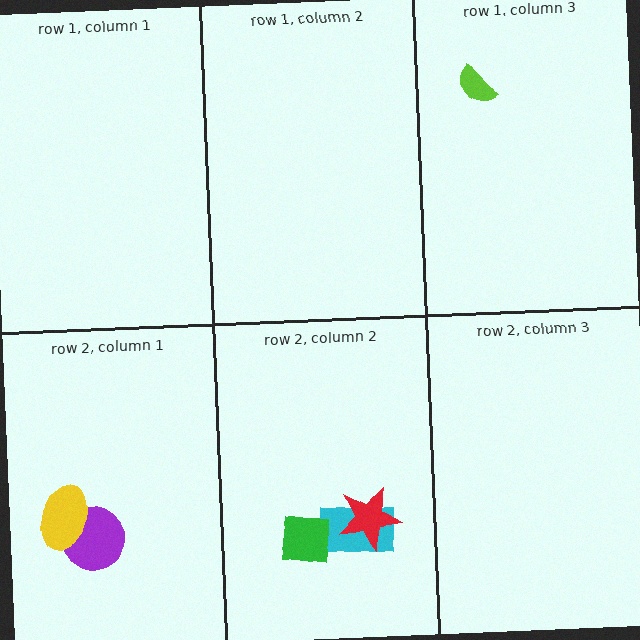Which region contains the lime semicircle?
The row 1, column 3 region.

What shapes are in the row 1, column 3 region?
The lime semicircle.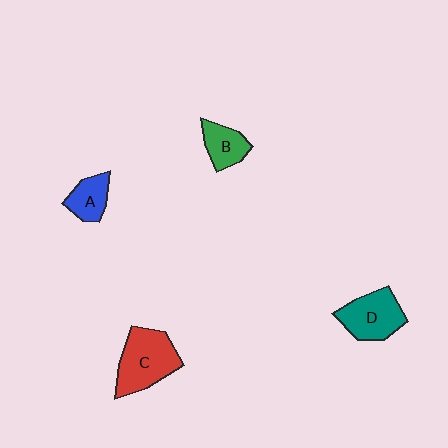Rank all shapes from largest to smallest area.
From largest to smallest: C (red), D (teal), B (green), A (blue).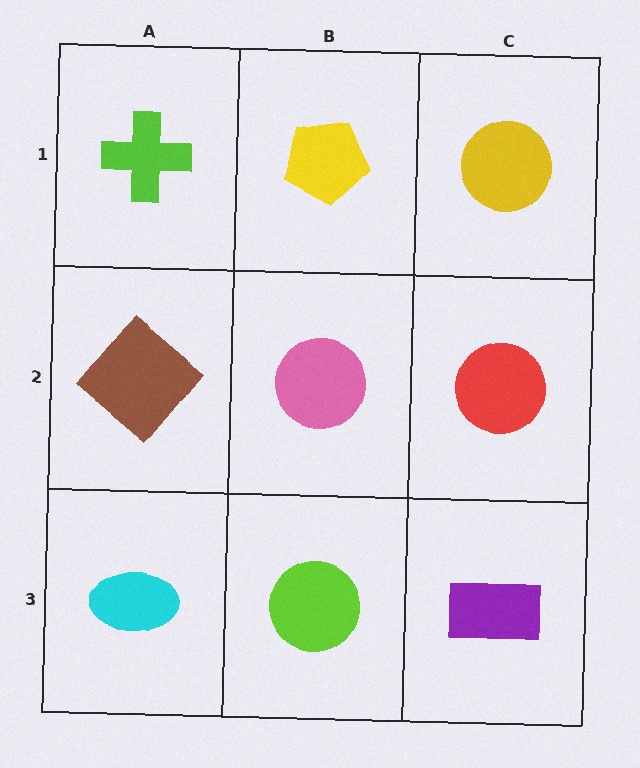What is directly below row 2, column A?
A cyan ellipse.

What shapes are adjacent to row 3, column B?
A pink circle (row 2, column B), a cyan ellipse (row 3, column A), a purple rectangle (row 3, column C).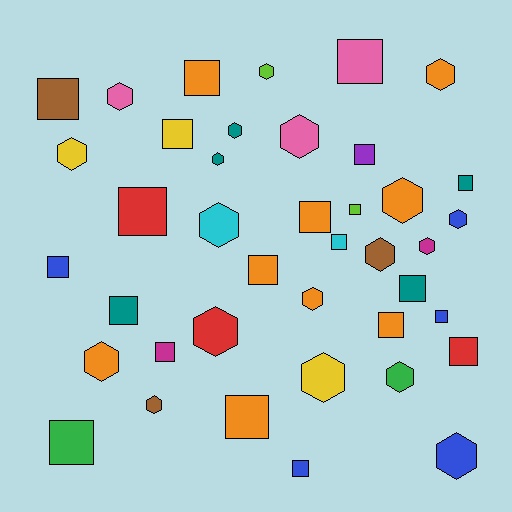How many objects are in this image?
There are 40 objects.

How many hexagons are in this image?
There are 19 hexagons.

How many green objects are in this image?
There are 2 green objects.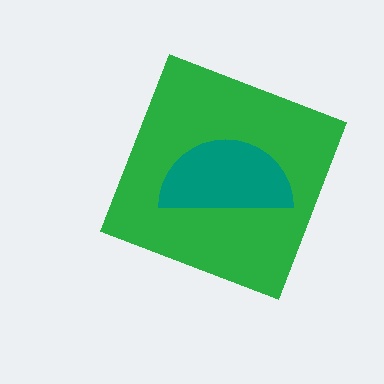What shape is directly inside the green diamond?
The teal semicircle.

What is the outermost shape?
The green diamond.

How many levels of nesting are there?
2.